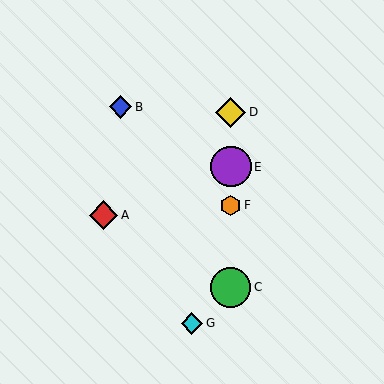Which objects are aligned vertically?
Objects C, D, E, F are aligned vertically.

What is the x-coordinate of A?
Object A is at x≈104.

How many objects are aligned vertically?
4 objects (C, D, E, F) are aligned vertically.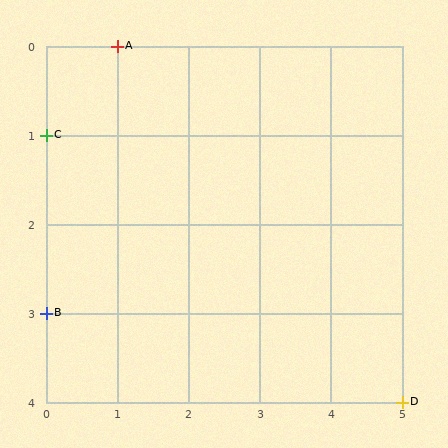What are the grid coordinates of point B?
Point B is at grid coordinates (0, 3).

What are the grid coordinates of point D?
Point D is at grid coordinates (5, 4).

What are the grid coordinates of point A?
Point A is at grid coordinates (1, 0).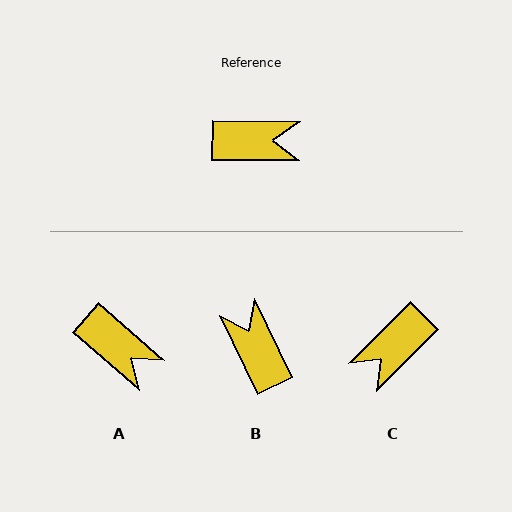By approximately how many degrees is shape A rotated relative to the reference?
Approximately 40 degrees clockwise.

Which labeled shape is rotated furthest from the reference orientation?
C, about 135 degrees away.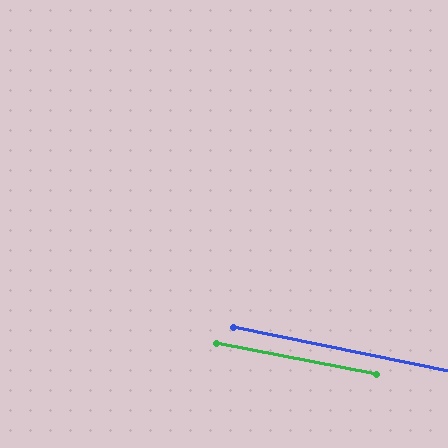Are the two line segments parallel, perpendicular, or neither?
Parallel — their directions differ by only 0.2°.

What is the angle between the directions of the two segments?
Approximately 0 degrees.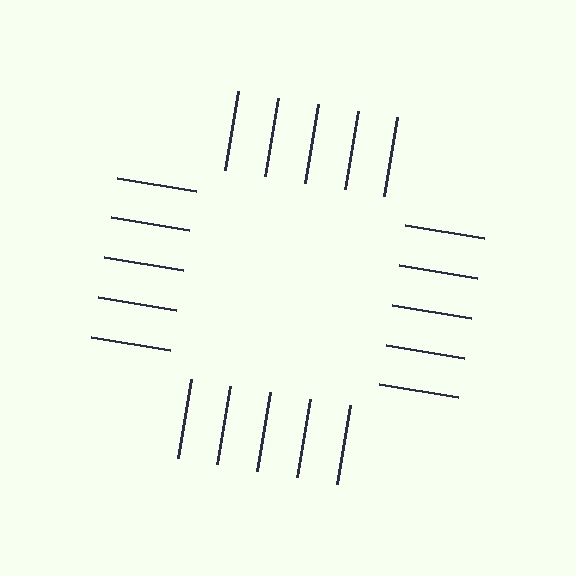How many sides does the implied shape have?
4 sides — the line-ends trace a square.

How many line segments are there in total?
20 — 5 along each of the 4 edges.